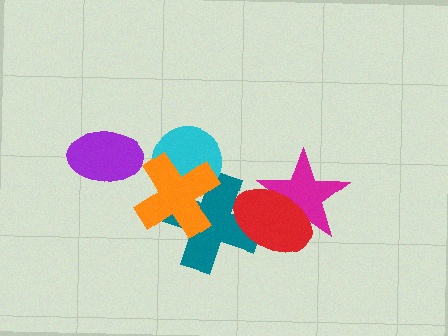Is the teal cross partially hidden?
Yes, it is partially covered by another shape.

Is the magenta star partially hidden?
Yes, it is partially covered by another shape.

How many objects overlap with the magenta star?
1 object overlaps with the magenta star.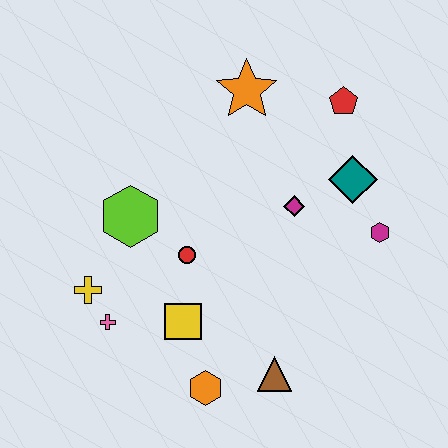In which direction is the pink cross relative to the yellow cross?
The pink cross is below the yellow cross.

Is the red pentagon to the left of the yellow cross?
No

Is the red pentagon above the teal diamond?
Yes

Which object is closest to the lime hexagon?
The red circle is closest to the lime hexagon.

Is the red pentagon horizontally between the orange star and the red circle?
No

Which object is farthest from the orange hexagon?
The red pentagon is farthest from the orange hexagon.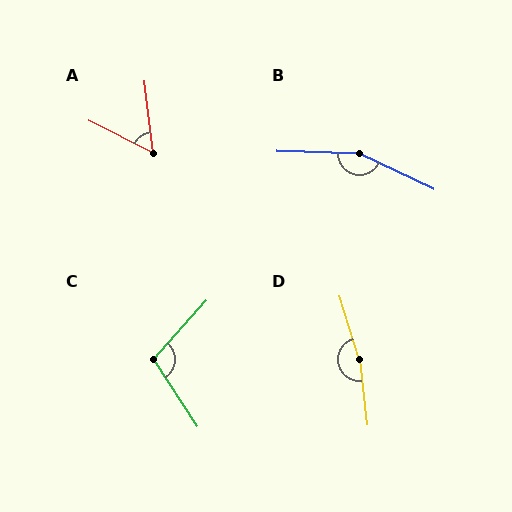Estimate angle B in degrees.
Approximately 156 degrees.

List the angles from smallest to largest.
A (56°), C (104°), B (156°), D (169°).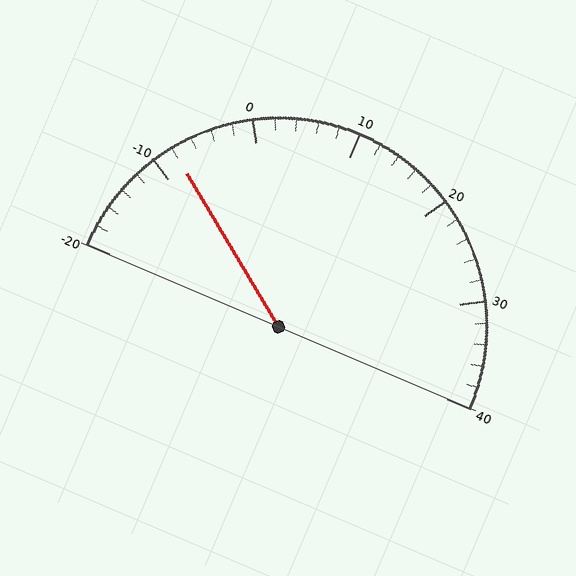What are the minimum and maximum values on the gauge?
The gauge ranges from -20 to 40.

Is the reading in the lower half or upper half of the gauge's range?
The reading is in the lower half of the range (-20 to 40).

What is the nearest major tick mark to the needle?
The nearest major tick mark is -10.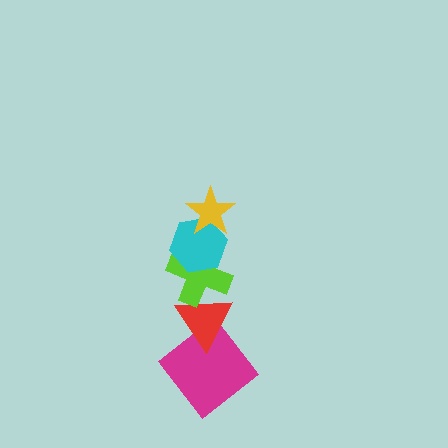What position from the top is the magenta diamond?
The magenta diamond is 5th from the top.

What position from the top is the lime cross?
The lime cross is 3rd from the top.